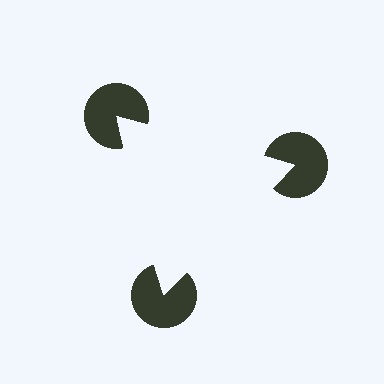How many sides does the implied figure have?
3 sides.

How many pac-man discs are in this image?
There are 3 — one at each vertex of the illusory triangle.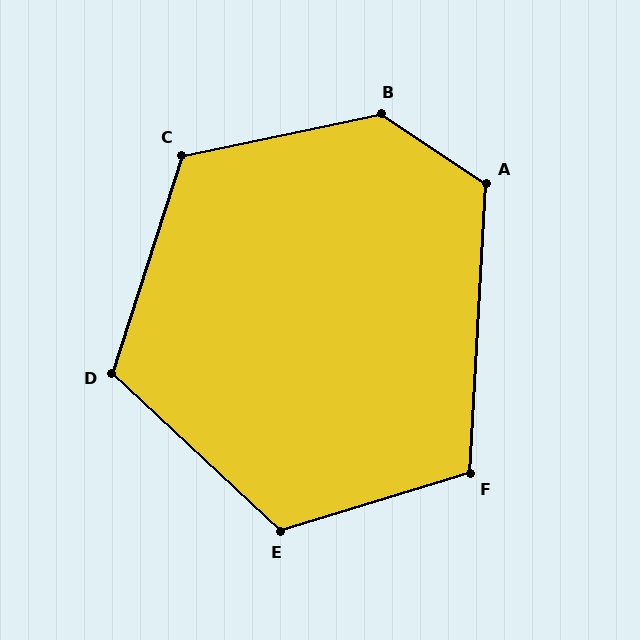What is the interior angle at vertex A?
Approximately 120 degrees (obtuse).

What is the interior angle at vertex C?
Approximately 119 degrees (obtuse).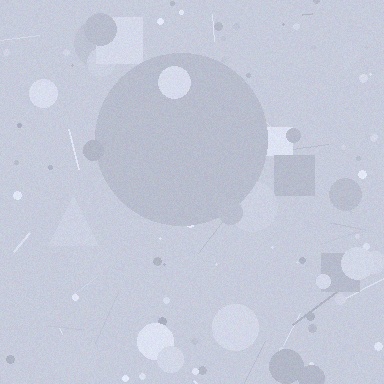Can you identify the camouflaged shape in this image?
The camouflaged shape is a circle.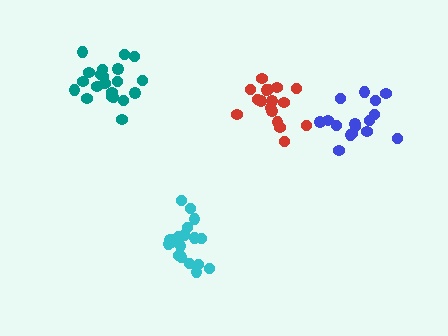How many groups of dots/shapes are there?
There are 4 groups.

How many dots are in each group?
Group 1: 16 dots, Group 2: 17 dots, Group 3: 21 dots, Group 4: 19 dots (73 total).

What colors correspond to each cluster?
The clusters are colored: blue, red, teal, cyan.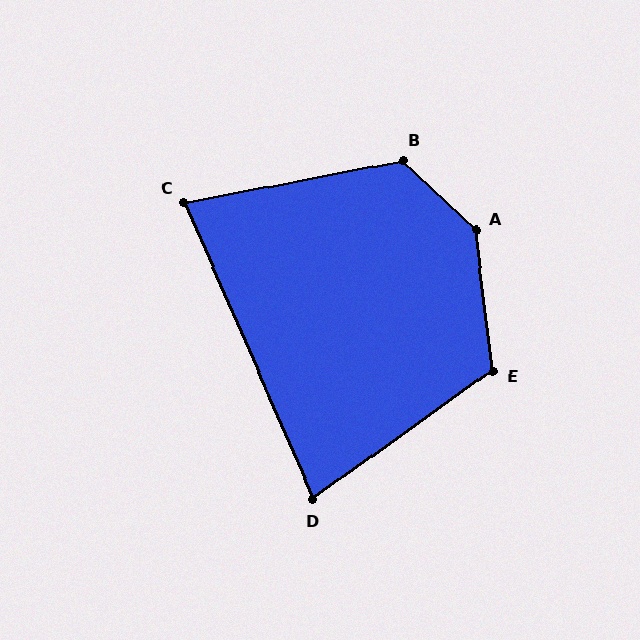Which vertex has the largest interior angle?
A, at approximately 141 degrees.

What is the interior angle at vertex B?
Approximately 125 degrees (obtuse).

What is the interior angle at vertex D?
Approximately 78 degrees (acute).